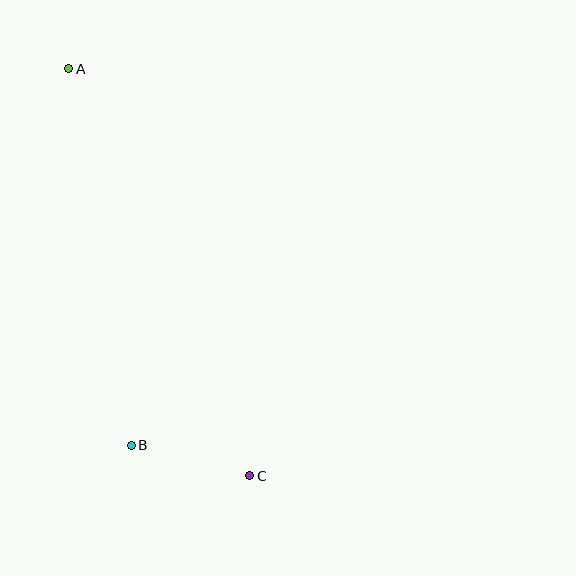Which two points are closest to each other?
Points B and C are closest to each other.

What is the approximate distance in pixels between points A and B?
The distance between A and B is approximately 381 pixels.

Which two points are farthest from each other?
Points A and C are farthest from each other.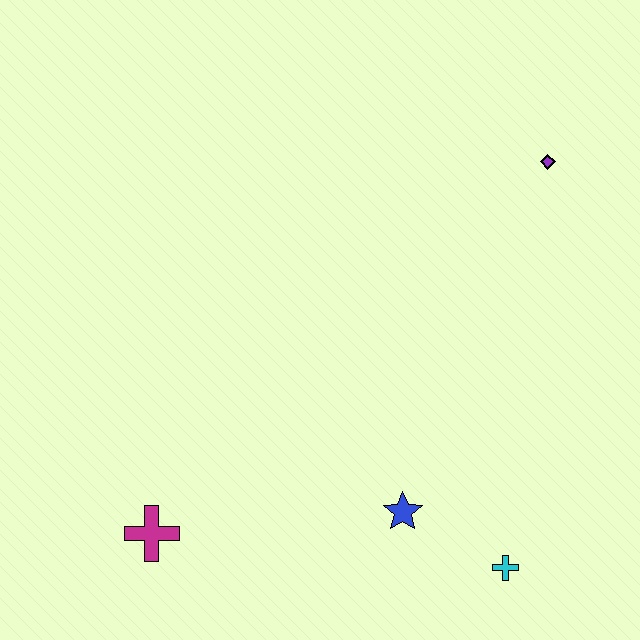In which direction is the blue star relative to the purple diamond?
The blue star is below the purple diamond.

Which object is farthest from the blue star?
The purple diamond is farthest from the blue star.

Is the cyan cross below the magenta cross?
Yes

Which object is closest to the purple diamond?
The blue star is closest to the purple diamond.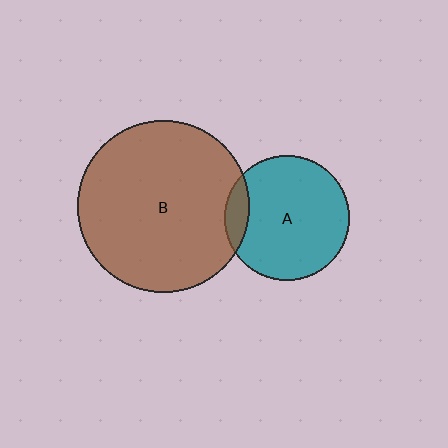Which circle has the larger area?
Circle B (brown).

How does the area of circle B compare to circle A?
Approximately 1.9 times.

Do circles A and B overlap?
Yes.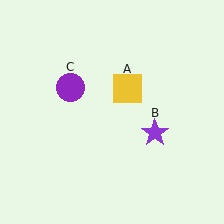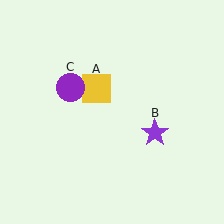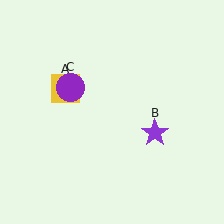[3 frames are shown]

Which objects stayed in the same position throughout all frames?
Purple star (object B) and purple circle (object C) remained stationary.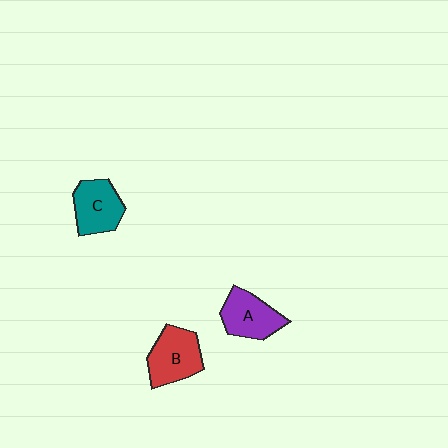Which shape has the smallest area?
Shape C (teal).